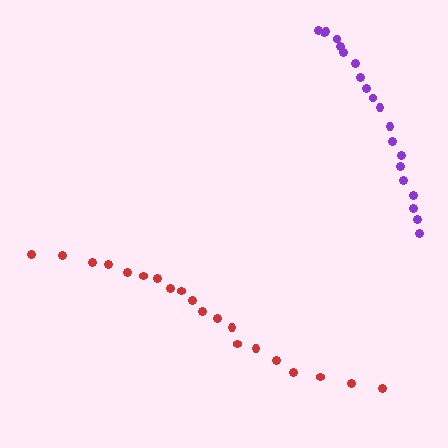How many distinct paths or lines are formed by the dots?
There are 2 distinct paths.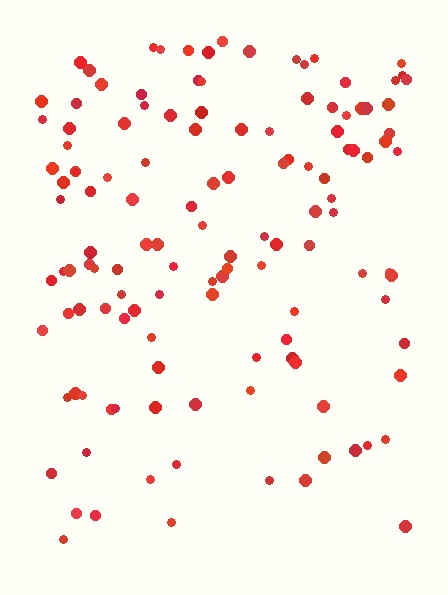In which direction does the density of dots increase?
From bottom to top, with the top side densest.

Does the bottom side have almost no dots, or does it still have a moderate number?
Still a moderate number, just noticeably fewer than the top.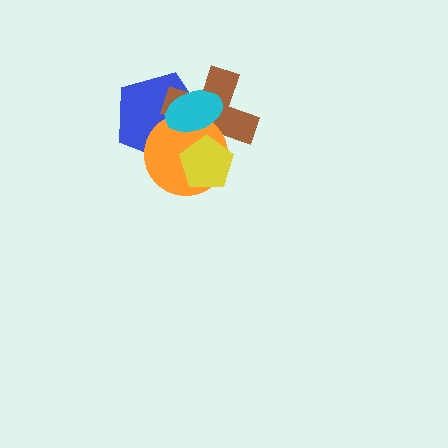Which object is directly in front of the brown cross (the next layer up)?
The orange circle is directly in front of the brown cross.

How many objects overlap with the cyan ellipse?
3 objects overlap with the cyan ellipse.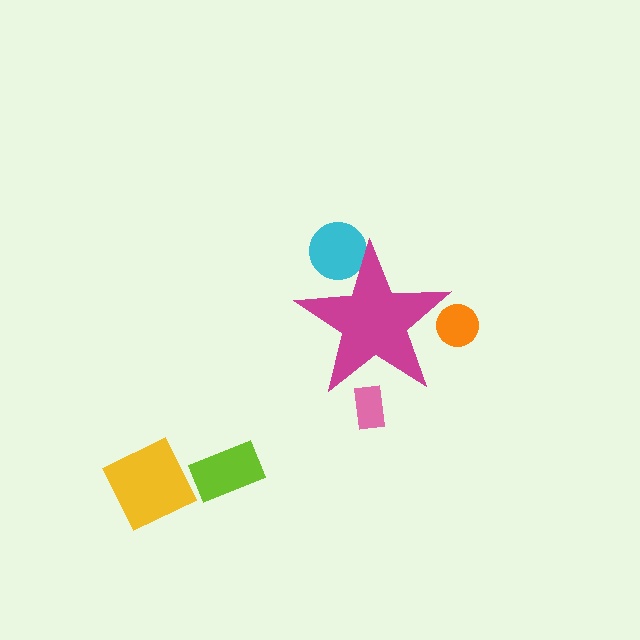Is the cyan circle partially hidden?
Yes, the cyan circle is partially hidden behind the magenta star.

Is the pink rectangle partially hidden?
Yes, the pink rectangle is partially hidden behind the magenta star.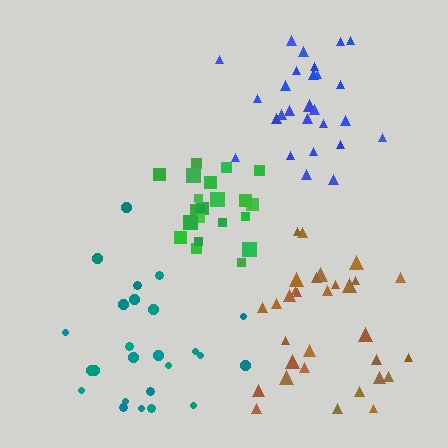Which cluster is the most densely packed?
Blue.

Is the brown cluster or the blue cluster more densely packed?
Blue.